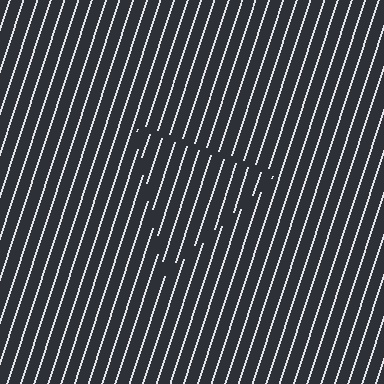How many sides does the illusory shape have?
3 sides — the line-ends trace a triangle.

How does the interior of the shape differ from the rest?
The interior of the shape contains the same grating, shifted by half a period — the contour is defined by the phase discontinuity where line-ends from the inner and outer gratings abut.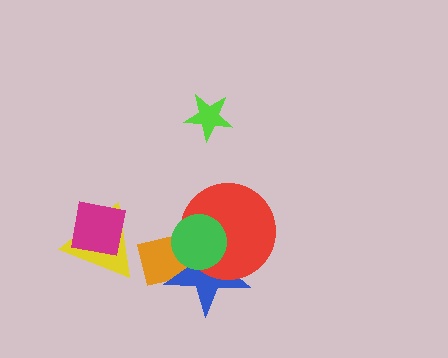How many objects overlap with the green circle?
3 objects overlap with the green circle.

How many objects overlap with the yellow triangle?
2 objects overlap with the yellow triangle.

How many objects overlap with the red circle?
2 objects overlap with the red circle.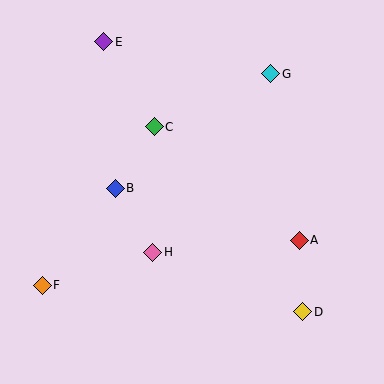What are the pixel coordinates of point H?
Point H is at (153, 252).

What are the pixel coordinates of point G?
Point G is at (271, 74).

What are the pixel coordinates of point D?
Point D is at (303, 312).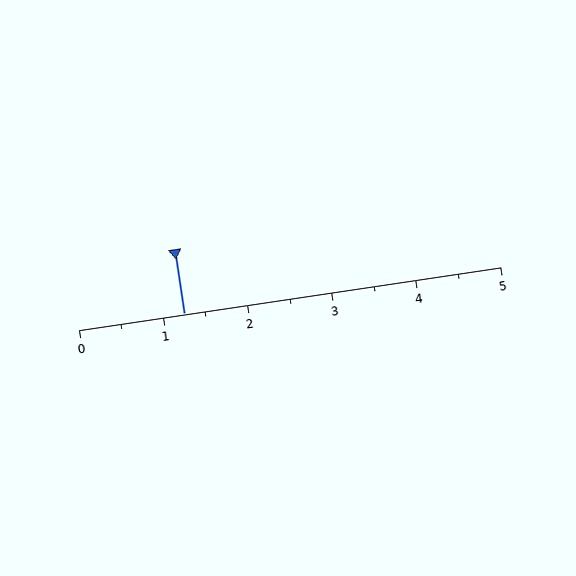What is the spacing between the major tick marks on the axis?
The major ticks are spaced 1 apart.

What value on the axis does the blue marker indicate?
The marker indicates approximately 1.2.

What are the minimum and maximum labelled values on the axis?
The axis runs from 0 to 5.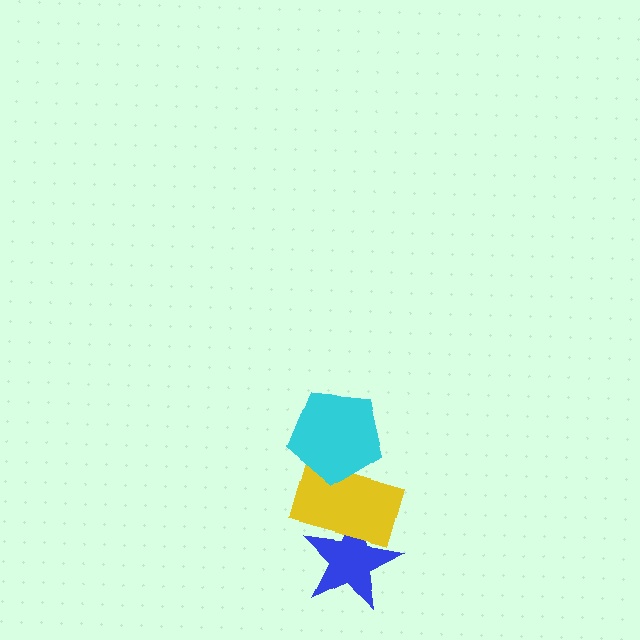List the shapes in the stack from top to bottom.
From top to bottom: the cyan pentagon, the yellow rectangle, the blue star.